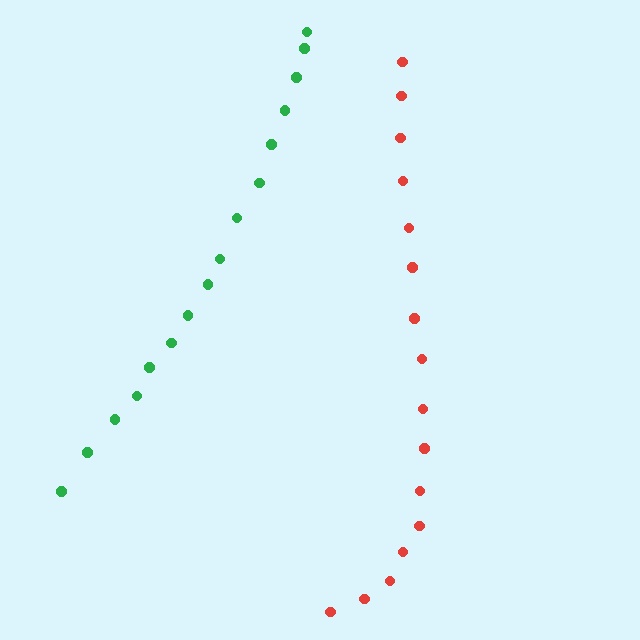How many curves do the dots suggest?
There are 2 distinct paths.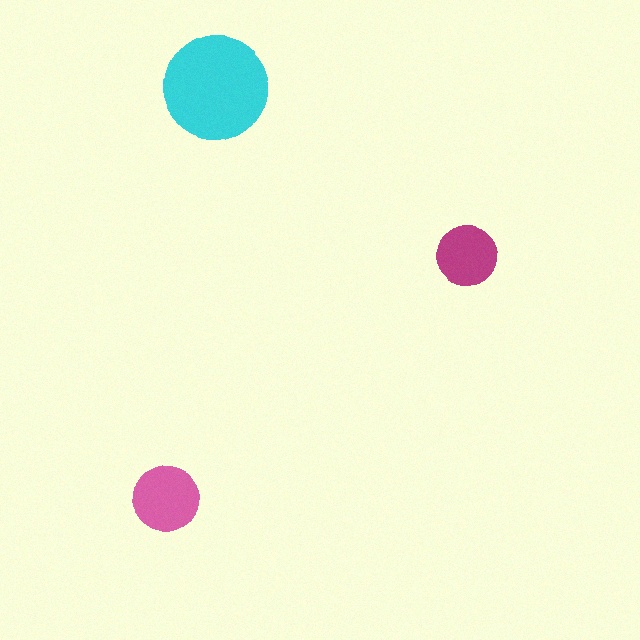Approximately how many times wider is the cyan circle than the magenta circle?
About 1.5 times wider.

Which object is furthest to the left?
The pink circle is leftmost.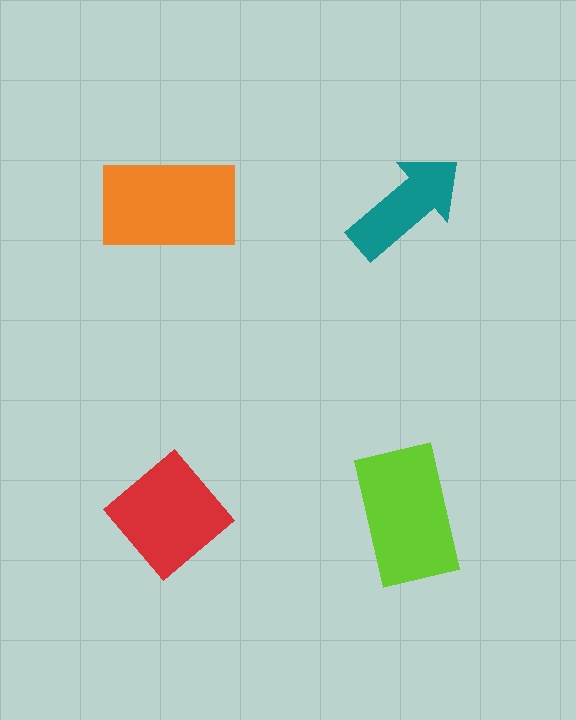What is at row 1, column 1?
An orange rectangle.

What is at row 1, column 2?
A teal arrow.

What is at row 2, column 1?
A red diamond.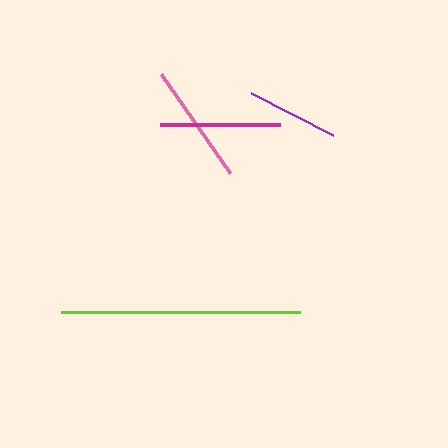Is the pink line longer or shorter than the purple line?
The pink line is longer than the purple line.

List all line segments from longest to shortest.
From longest to shortest: lime, magenta, pink, purple.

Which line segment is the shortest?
The purple line is the shortest at approximately 93 pixels.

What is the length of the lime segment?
The lime segment is approximately 239 pixels long.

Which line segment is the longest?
The lime line is the longest at approximately 239 pixels.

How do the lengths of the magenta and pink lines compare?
The magenta and pink lines are approximately the same length.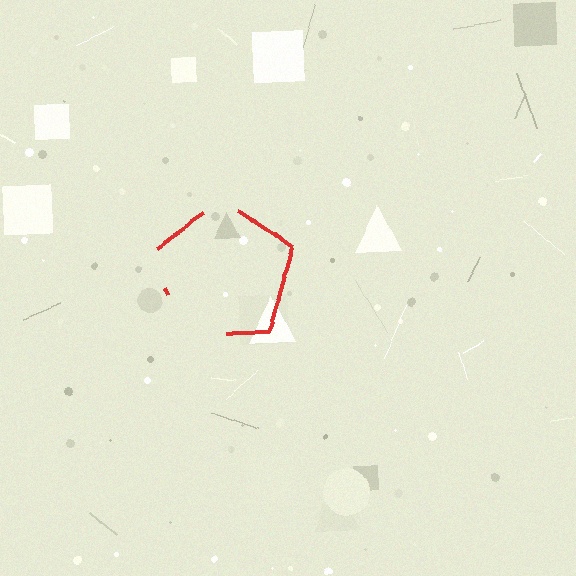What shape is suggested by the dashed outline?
The dashed outline suggests a pentagon.